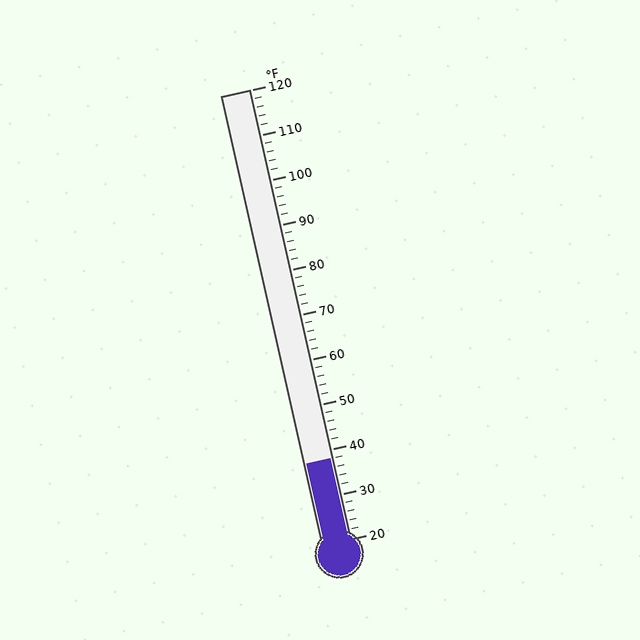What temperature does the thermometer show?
The thermometer shows approximately 38°F.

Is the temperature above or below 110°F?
The temperature is below 110°F.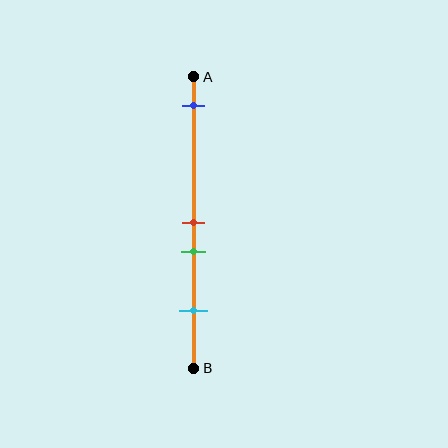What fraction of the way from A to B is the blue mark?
The blue mark is approximately 10% (0.1) of the way from A to B.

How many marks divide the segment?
There are 4 marks dividing the segment.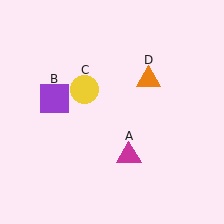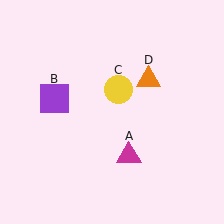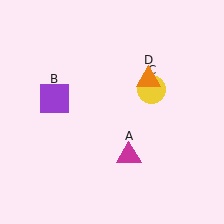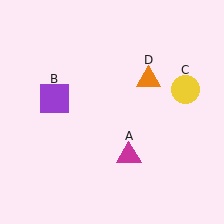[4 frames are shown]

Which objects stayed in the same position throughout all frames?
Magenta triangle (object A) and purple square (object B) and orange triangle (object D) remained stationary.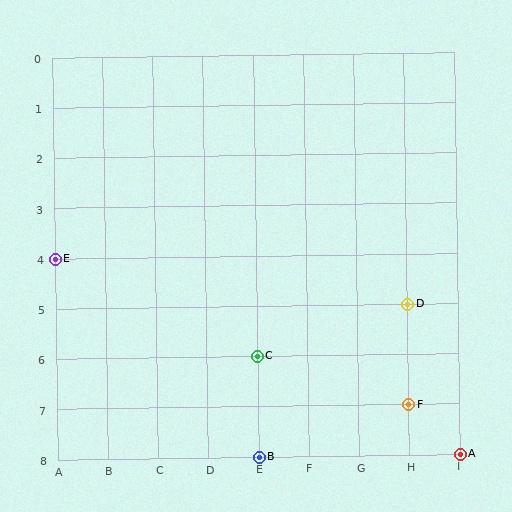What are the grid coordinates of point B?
Point B is at grid coordinates (E, 8).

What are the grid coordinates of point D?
Point D is at grid coordinates (H, 5).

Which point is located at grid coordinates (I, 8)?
Point A is at (I, 8).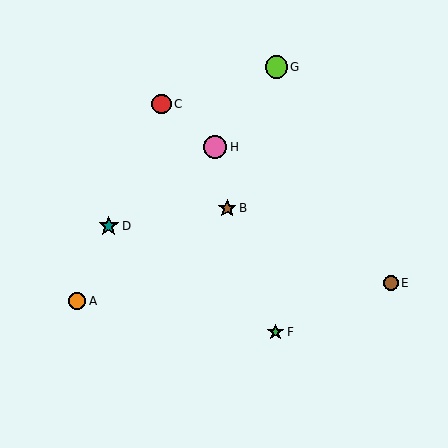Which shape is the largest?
The pink circle (labeled H) is the largest.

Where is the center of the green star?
The center of the green star is at (276, 332).